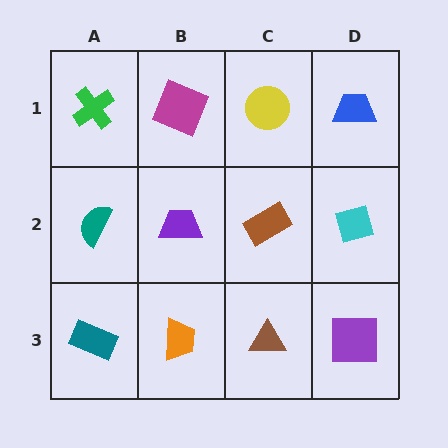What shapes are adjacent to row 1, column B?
A purple trapezoid (row 2, column B), a green cross (row 1, column A), a yellow circle (row 1, column C).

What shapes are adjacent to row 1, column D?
A cyan diamond (row 2, column D), a yellow circle (row 1, column C).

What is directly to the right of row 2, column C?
A cyan diamond.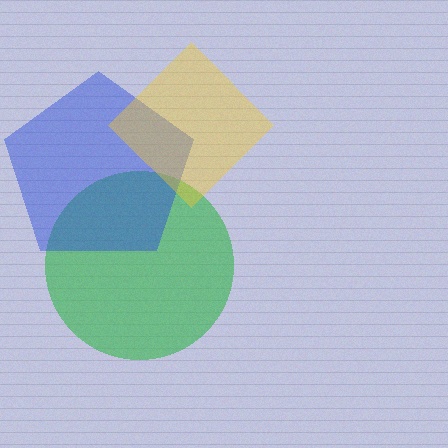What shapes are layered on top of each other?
The layered shapes are: a green circle, a blue pentagon, a yellow diamond.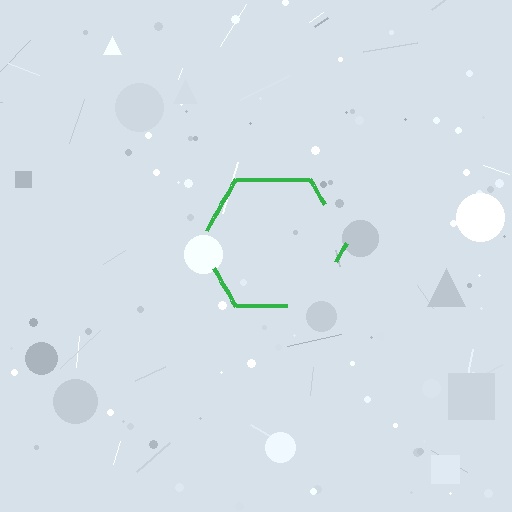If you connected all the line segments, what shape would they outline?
They would outline a hexagon.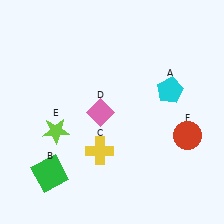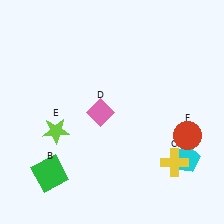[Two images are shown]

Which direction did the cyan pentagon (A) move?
The cyan pentagon (A) moved down.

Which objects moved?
The objects that moved are: the cyan pentagon (A), the yellow cross (C).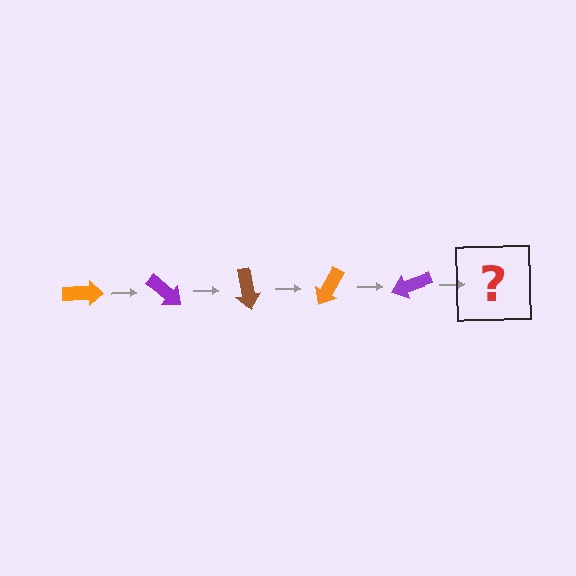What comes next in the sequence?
The next element should be a brown arrow, rotated 200 degrees from the start.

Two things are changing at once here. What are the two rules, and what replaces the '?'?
The two rules are that it rotates 40 degrees each step and the color cycles through orange, purple, and brown. The '?' should be a brown arrow, rotated 200 degrees from the start.